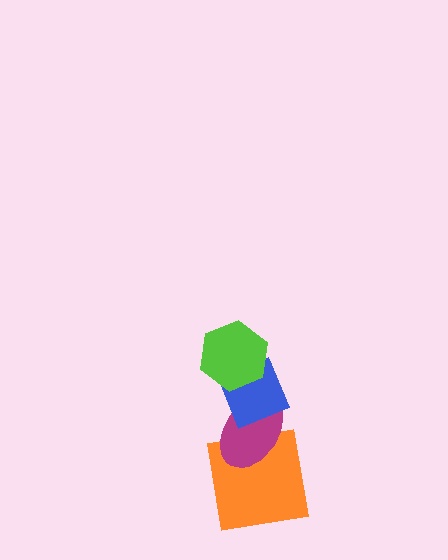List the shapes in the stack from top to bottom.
From top to bottom: the lime hexagon, the blue diamond, the magenta ellipse, the orange square.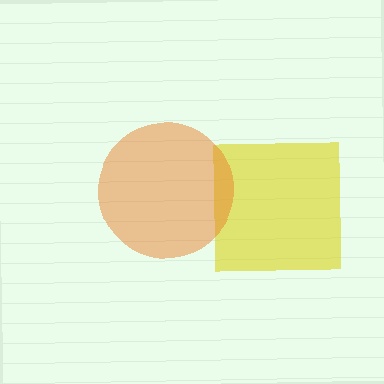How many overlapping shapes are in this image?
There are 2 overlapping shapes in the image.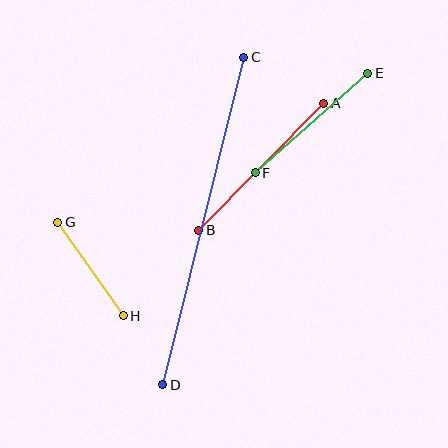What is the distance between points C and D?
The distance is approximately 337 pixels.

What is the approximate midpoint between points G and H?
The midpoint is at approximately (90, 269) pixels.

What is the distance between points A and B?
The distance is approximately 178 pixels.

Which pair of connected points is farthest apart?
Points C and D are farthest apart.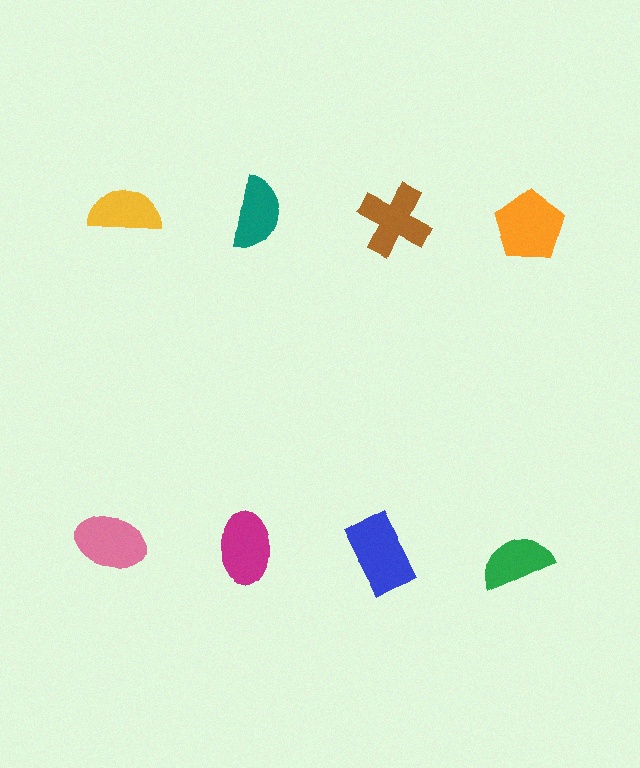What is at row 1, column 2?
A teal semicircle.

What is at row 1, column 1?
A yellow semicircle.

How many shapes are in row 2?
4 shapes.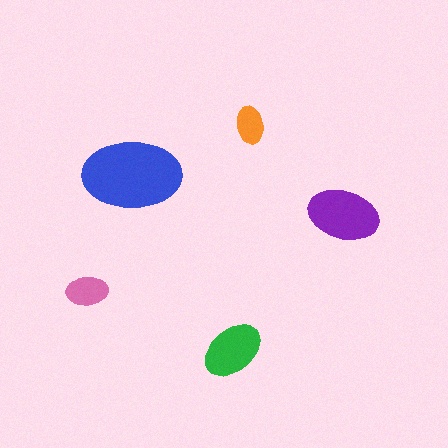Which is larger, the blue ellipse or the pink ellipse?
The blue one.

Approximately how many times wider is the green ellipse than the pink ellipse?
About 1.5 times wider.